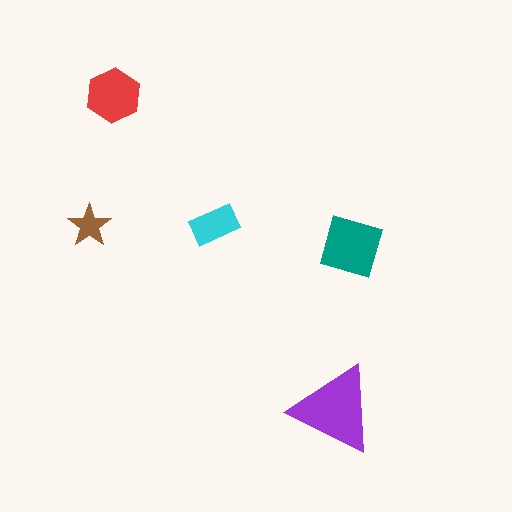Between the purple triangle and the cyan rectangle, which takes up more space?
The purple triangle.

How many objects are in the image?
There are 5 objects in the image.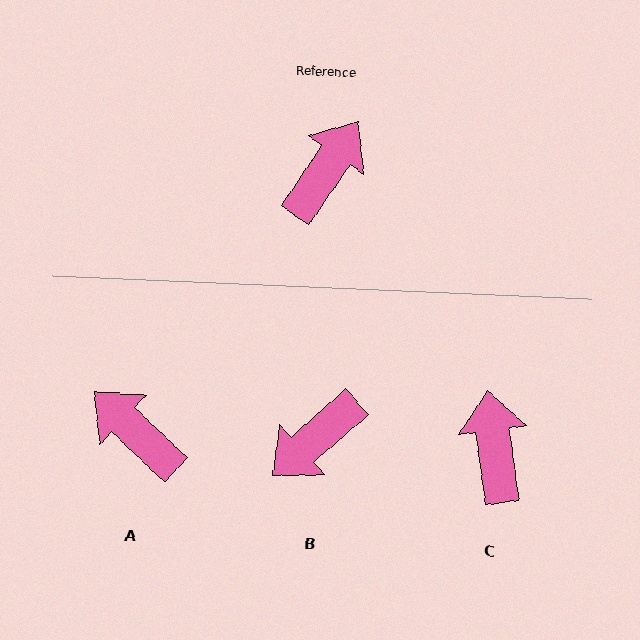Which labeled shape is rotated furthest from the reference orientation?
B, about 165 degrees away.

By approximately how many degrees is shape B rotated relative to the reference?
Approximately 165 degrees counter-clockwise.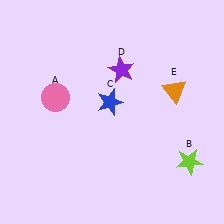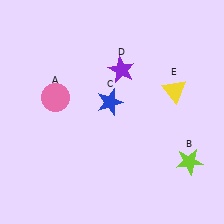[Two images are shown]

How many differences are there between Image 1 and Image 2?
There is 1 difference between the two images.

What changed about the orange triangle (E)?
In Image 1, E is orange. In Image 2, it changed to yellow.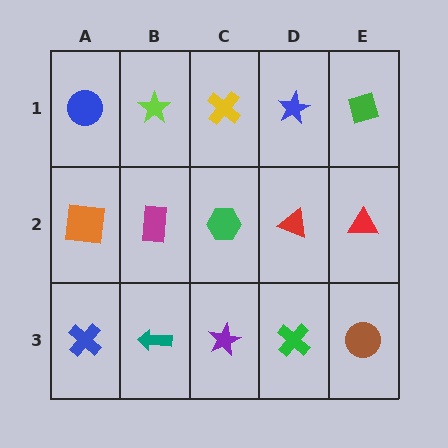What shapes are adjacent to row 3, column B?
A magenta rectangle (row 2, column B), a blue cross (row 3, column A), a purple star (row 3, column C).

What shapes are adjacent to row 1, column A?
An orange square (row 2, column A), a lime star (row 1, column B).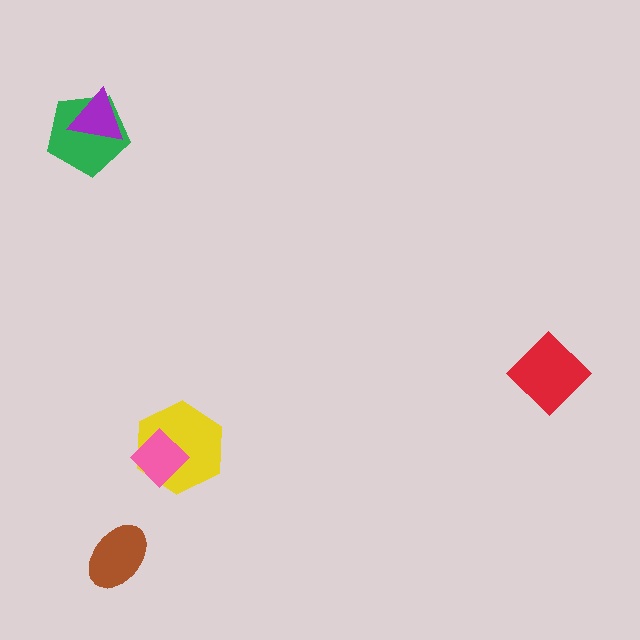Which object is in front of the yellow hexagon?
The pink diamond is in front of the yellow hexagon.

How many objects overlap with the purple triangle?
1 object overlaps with the purple triangle.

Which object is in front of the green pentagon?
The purple triangle is in front of the green pentagon.